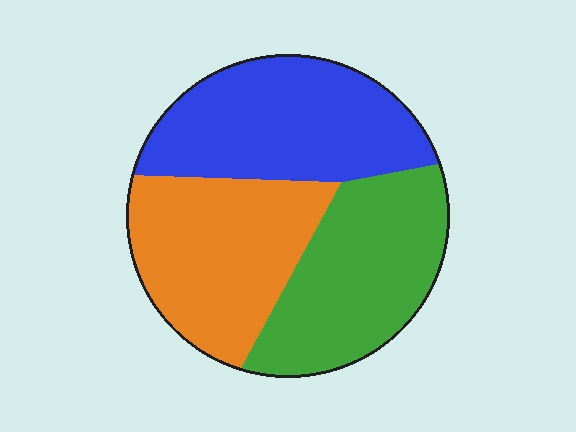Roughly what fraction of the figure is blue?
Blue takes up between a third and a half of the figure.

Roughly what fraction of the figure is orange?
Orange takes up between a sixth and a third of the figure.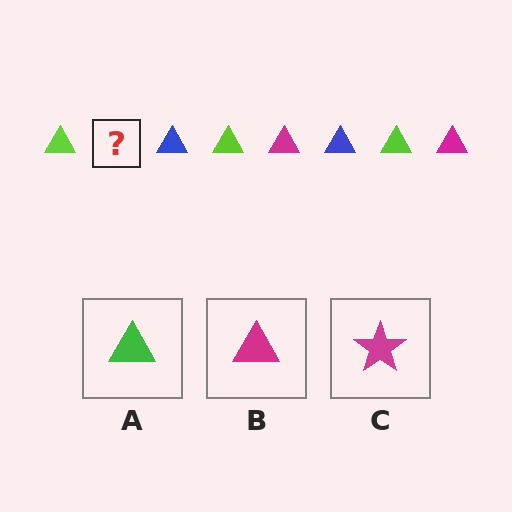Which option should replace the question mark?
Option B.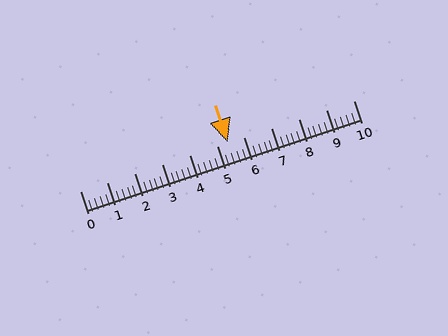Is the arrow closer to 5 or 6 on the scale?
The arrow is closer to 5.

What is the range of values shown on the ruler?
The ruler shows values from 0 to 10.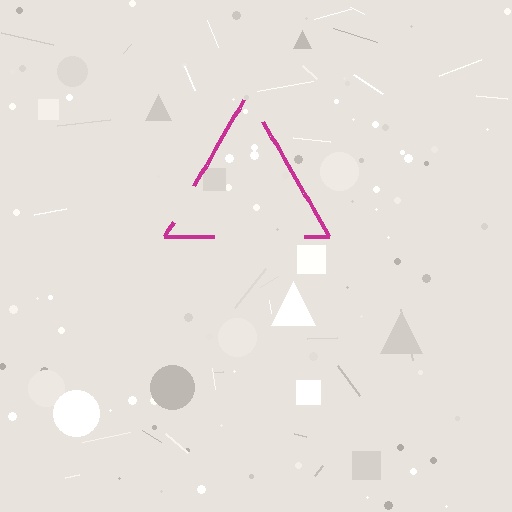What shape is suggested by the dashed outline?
The dashed outline suggests a triangle.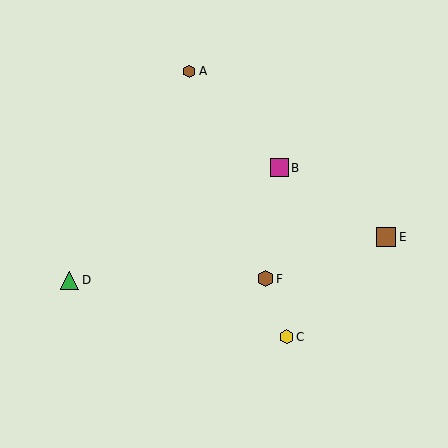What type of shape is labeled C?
Shape C is a yellow hexagon.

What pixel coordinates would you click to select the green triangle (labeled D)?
Click at (70, 280) to select the green triangle D.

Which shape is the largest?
The brown square (labeled E) is the largest.